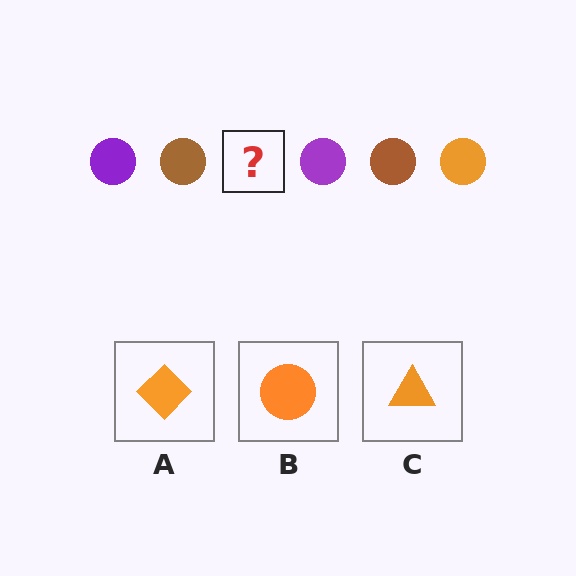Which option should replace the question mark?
Option B.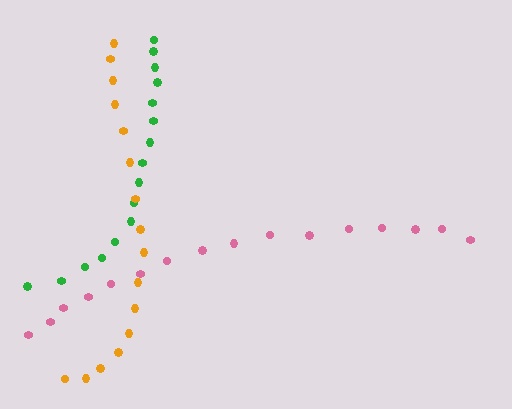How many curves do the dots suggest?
There are 3 distinct paths.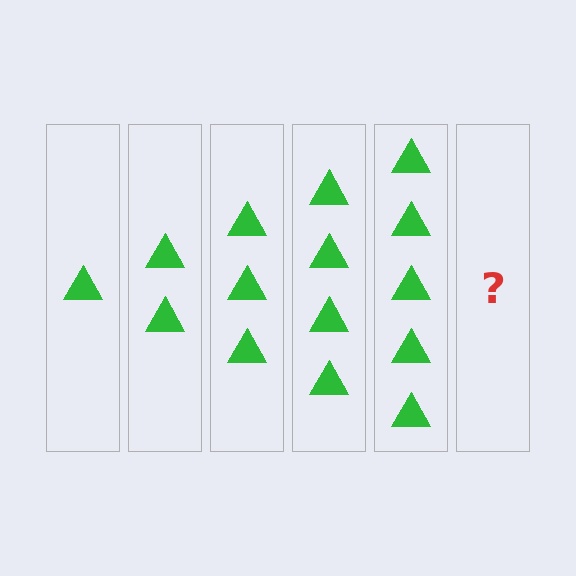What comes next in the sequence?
The next element should be 6 triangles.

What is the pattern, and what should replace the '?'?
The pattern is that each step adds one more triangle. The '?' should be 6 triangles.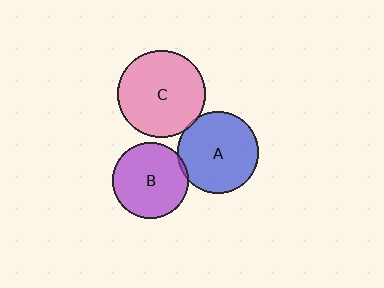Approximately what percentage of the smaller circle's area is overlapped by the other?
Approximately 5%.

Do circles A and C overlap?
Yes.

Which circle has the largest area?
Circle C (pink).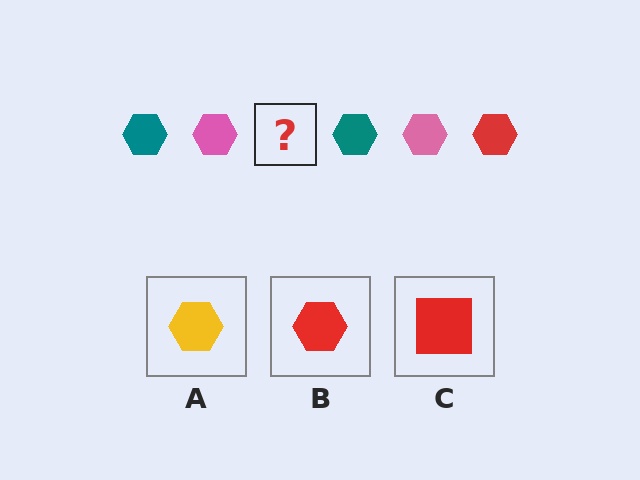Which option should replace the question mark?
Option B.